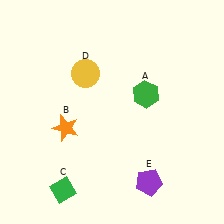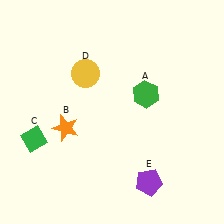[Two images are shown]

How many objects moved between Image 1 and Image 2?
1 object moved between the two images.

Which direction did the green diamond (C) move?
The green diamond (C) moved up.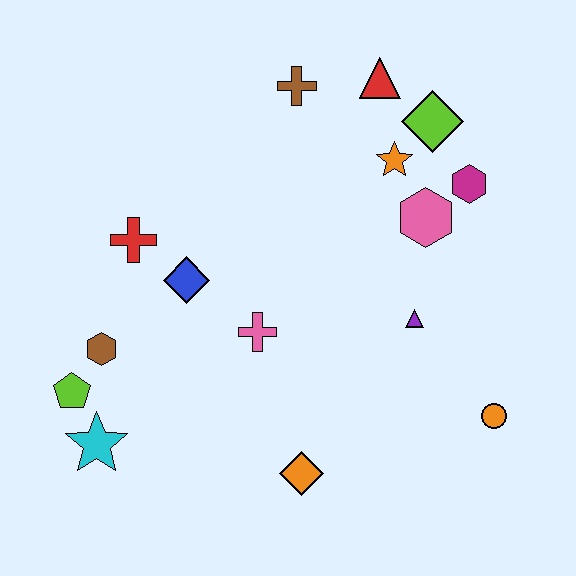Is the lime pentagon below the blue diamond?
Yes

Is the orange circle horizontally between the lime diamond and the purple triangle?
No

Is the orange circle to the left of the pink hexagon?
No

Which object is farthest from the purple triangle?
The lime pentagon is farthest from the purple triangle.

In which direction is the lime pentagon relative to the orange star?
The lime pentagon is to the left of the orange star.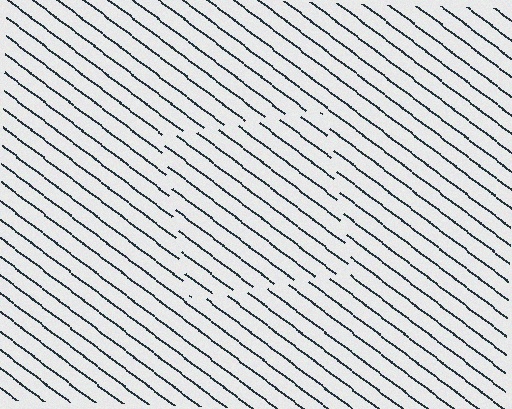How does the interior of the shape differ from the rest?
The interior of the shape contains the same grating, shifted by half a period — the contour is defined by the phase discontinuity where line-ends from the inner and outer gratings abut.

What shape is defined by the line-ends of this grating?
An illusory square. The interior of the shape contains the same grating, shifted by half a period — the contour is defined by the phase discontinuity where line-ends from the inner and outer gratings abut.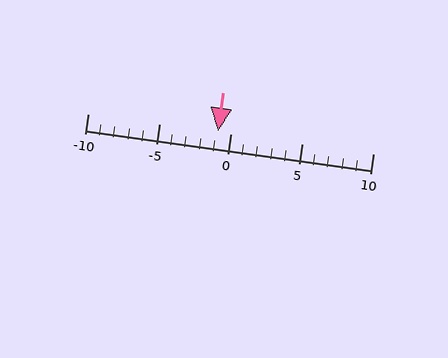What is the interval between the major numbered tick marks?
The major tick marks are spaced 5 units apart.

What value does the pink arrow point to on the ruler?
The pink arrow points to approximately -1.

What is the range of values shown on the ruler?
The ruler shows values from -10 to 10.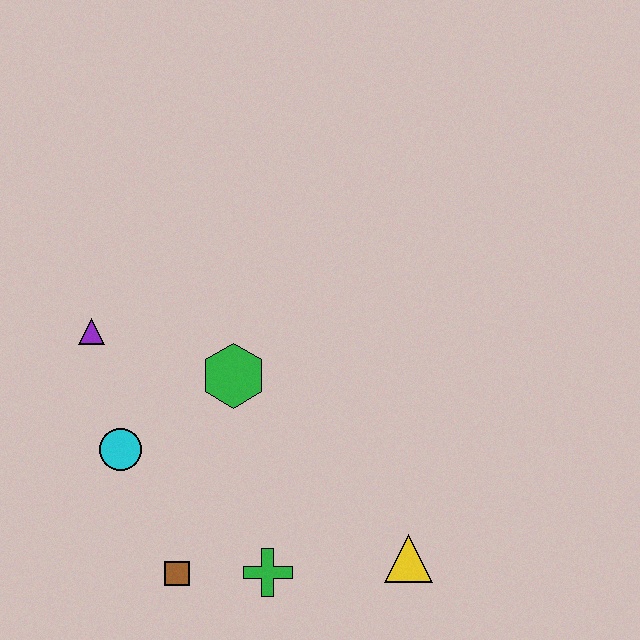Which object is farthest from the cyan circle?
The yellow triangle is farthest from the cyan circle.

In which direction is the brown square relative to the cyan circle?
The brown square is below the cyan circle.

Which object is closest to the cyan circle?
The purple triangle is closest to the cyan circle.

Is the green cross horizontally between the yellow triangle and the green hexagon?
Yes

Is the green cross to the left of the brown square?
No